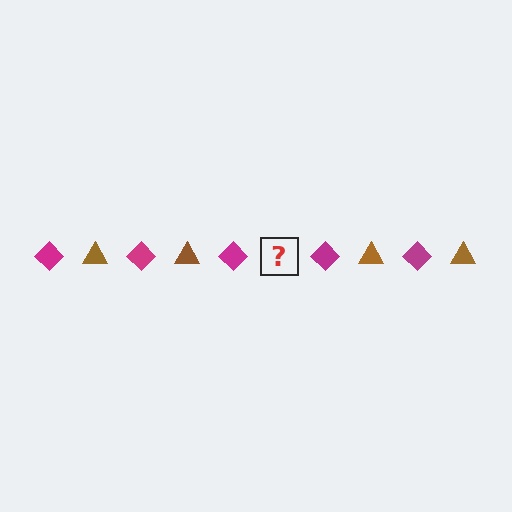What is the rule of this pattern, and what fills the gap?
The rule is that the pattern alternates between magenta diamond and brown triangle. The gap should be filled with a brown triangle.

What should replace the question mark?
The question mark should be replaced with a brown triangle.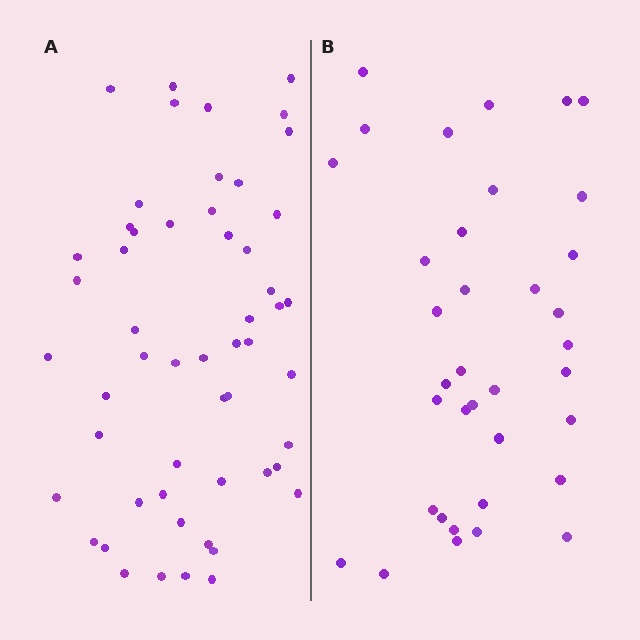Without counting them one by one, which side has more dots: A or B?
Region A (the left region) has more dots.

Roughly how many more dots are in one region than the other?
Region A has approximately 20 more dots than region B.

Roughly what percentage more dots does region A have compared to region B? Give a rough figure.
About 50% more.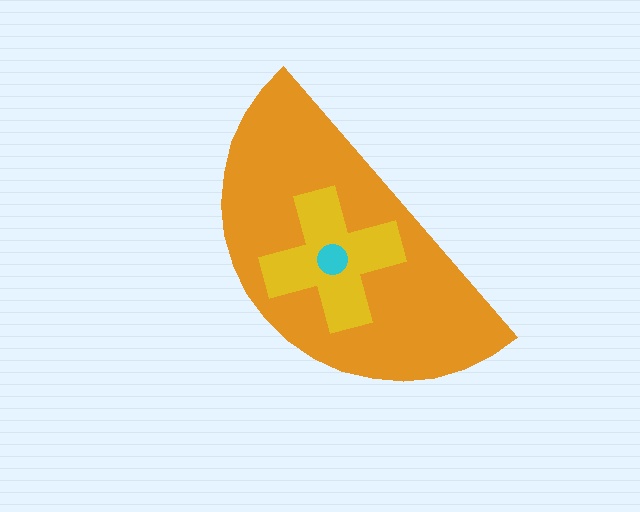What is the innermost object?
The cyan circle.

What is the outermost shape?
The orange semicircle.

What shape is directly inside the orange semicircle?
The yellow cross.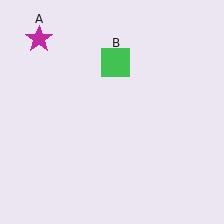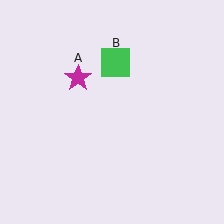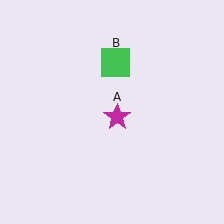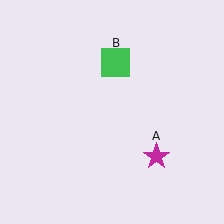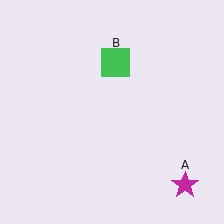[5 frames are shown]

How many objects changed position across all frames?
1 object changed position: magenta star (object A).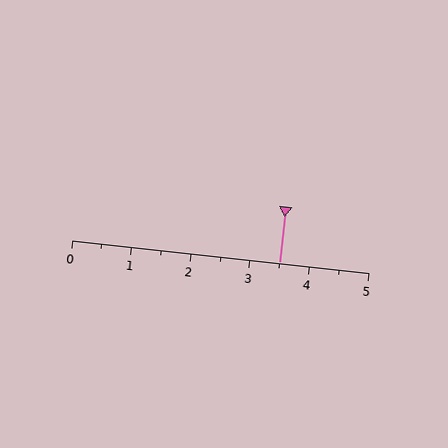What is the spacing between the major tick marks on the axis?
The major ticks are spaced 1 apart.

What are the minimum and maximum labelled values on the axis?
The axis runs from 0 to 5.